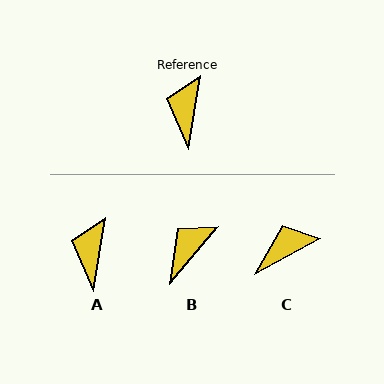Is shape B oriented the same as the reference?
No, it is off by about 31 degrees.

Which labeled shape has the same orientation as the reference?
A.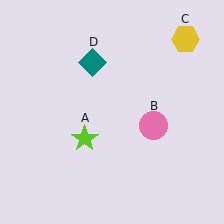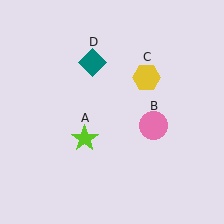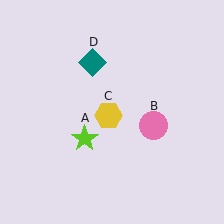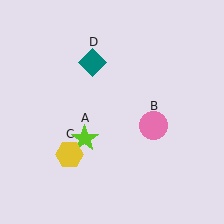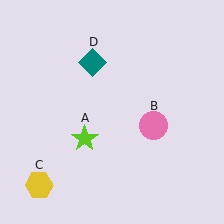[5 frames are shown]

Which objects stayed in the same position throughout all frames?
Lime star (object A) and pink circle (object B) and teal diamond (object D) remained stationary.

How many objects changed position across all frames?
1 object changed position: yellow hexagon (object C).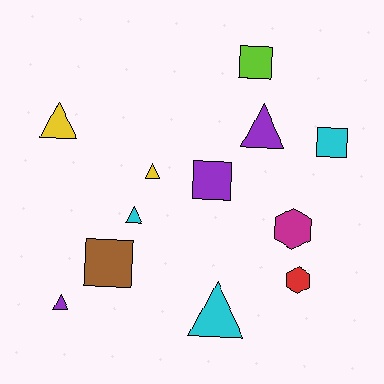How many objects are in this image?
There are 12 objects.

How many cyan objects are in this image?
There are 3 cyan objects.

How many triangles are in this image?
There are 6 triangles.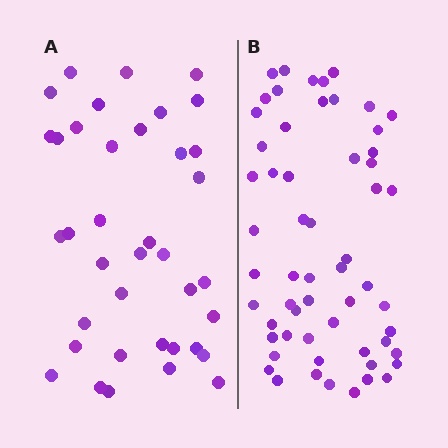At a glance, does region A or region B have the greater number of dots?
Region B (the right region) has more dots.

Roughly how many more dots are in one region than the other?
Region B has approximately 20 more dots than region A.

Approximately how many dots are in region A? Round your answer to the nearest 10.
About 40 dots. (The exact count is 38, which rounds to 40.)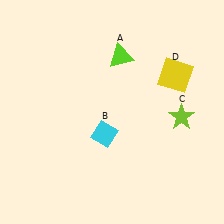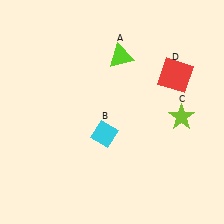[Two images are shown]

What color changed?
The square (D) changed from yellow in Image 1 to red in Image 2.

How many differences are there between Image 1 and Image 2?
There is 1 difference between the two images.